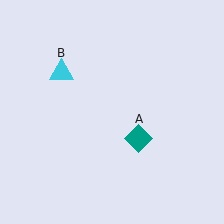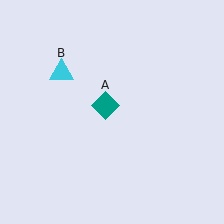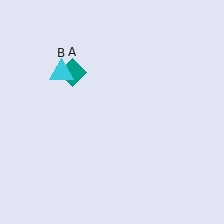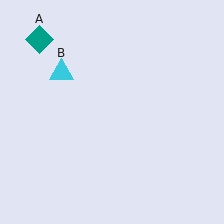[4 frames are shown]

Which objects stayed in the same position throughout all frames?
Cyan triangle (object B) remained stationary.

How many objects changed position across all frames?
1 object changed position: teal diamond (object A).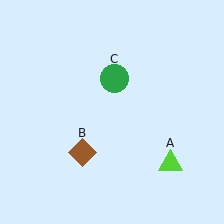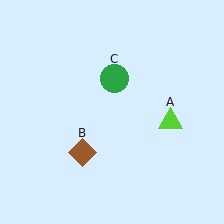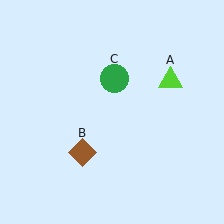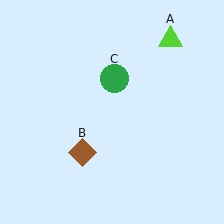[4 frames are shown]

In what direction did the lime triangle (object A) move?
The lime triangle (object A) moved up.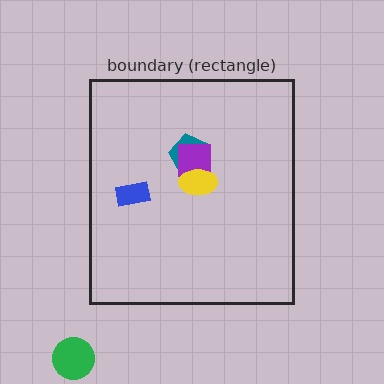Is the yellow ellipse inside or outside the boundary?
Inside.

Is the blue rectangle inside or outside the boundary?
Inside.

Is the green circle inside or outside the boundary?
Outside.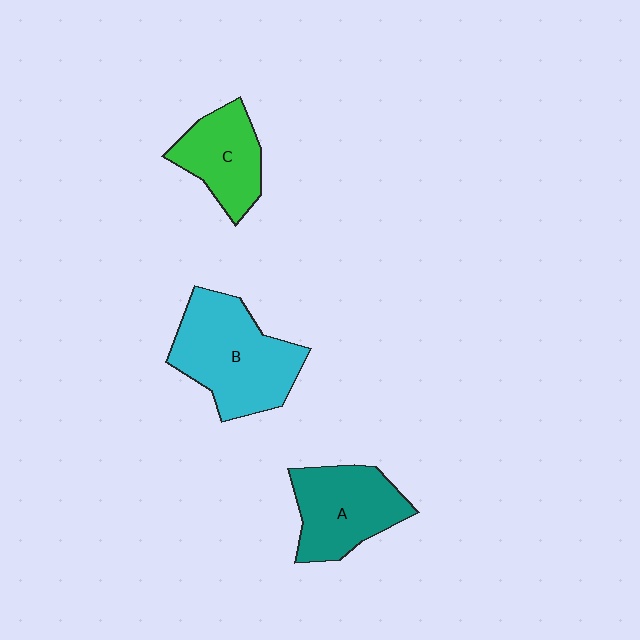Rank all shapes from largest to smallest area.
From largest to smallest: B (cyan), A (teal), C (green).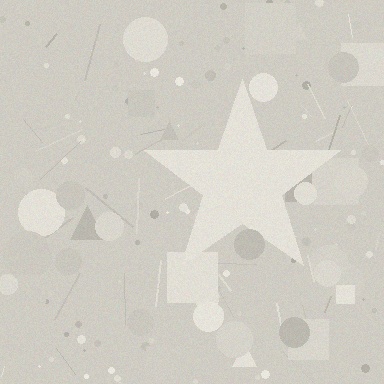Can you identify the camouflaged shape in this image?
The camouflaged shape is a star.